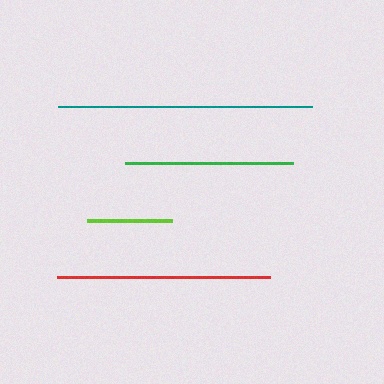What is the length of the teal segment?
The teal segment is approximately 253 pixels long.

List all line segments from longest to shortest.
From longest to shortest: teal, red, green, lime.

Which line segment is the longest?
The teal line is the longest at approximately 253 pixels.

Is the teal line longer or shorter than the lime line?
The teal line is longer than the lime line.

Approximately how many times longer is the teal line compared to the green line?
The teal line is approximately 1.5 times the length of the green line.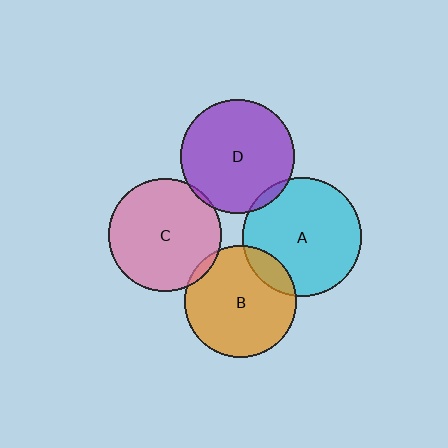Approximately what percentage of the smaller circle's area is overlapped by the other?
Approximately 5%.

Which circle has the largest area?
Circle A (cyan).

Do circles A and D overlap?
Yes.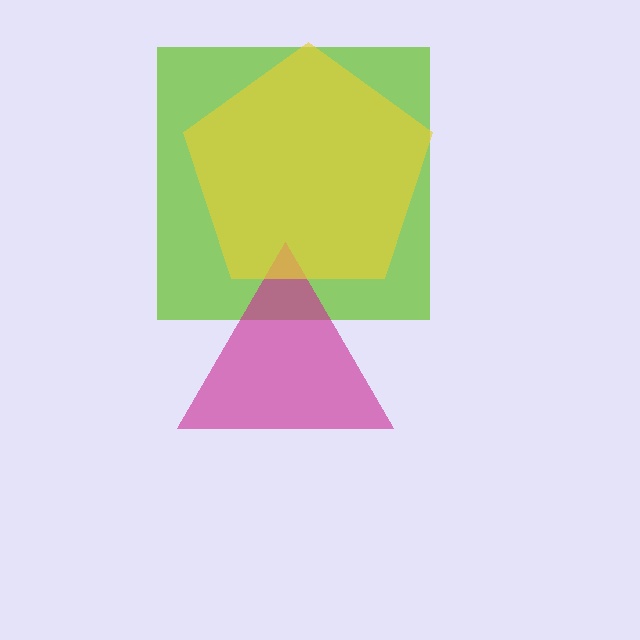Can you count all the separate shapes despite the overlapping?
Yes, there are 3 separate shapes.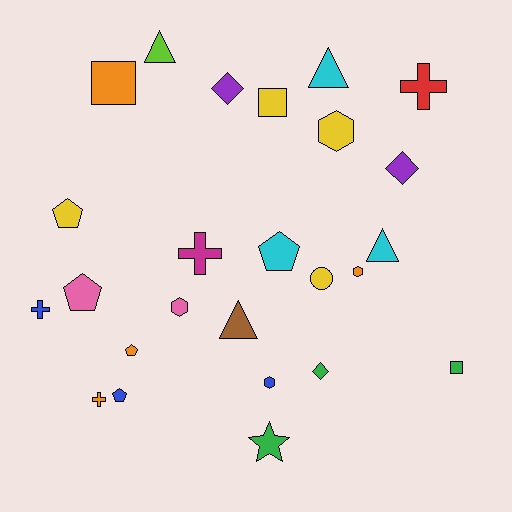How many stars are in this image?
There is 1 star.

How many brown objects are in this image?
There is 1 brown object.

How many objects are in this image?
There are 25 objects.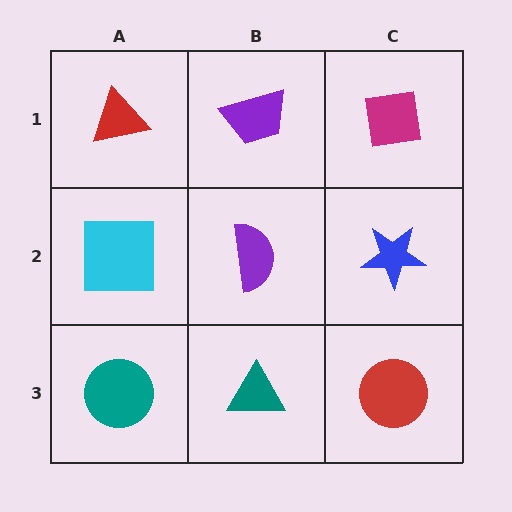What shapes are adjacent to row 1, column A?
A cyan square (row 2, column A), a purple trapezoid (row 1, column B).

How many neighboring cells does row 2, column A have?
3.